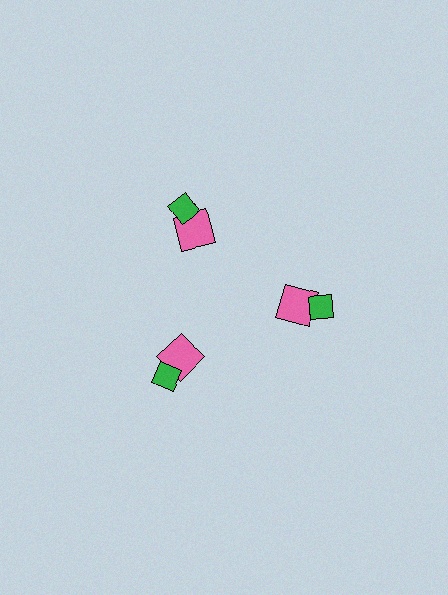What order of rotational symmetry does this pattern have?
This pattern has 3-fold rotational symmetry.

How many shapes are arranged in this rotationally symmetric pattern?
There are 6 shapes, arranged in 3 groups of 2.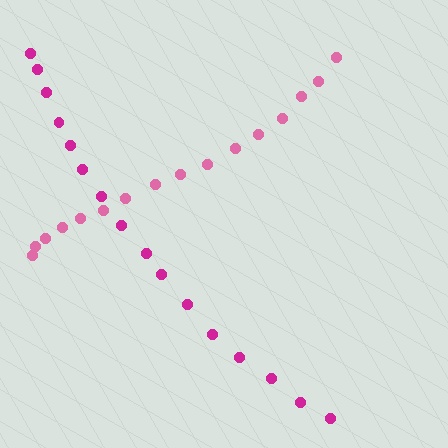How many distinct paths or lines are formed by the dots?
There are 2 distinct paths.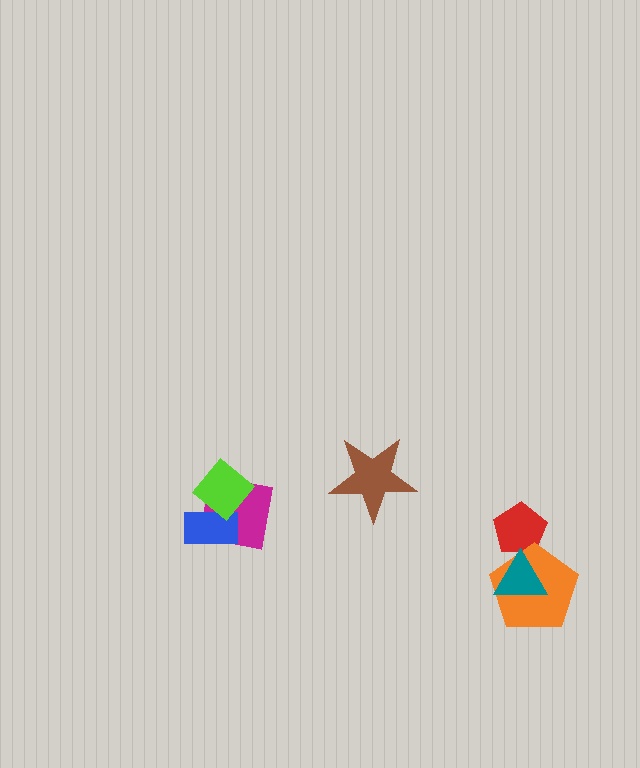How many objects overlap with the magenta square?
2 objects overlap with the magenta square.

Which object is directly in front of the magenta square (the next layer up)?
The blue rectangle is directly in front of the magenta square.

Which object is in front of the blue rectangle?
The lime diamond is in front of the blue rectangle.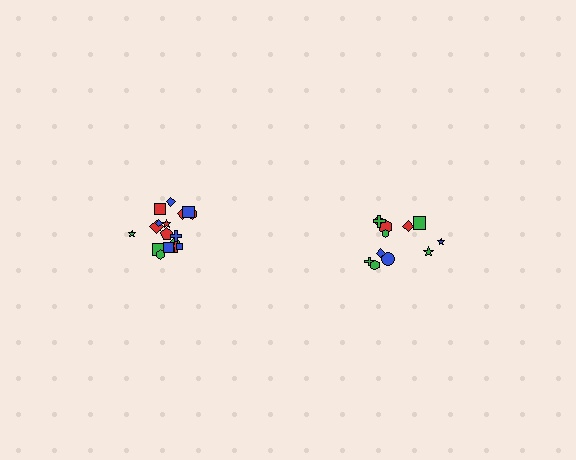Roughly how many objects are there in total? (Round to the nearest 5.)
Roughly 30 objects in total.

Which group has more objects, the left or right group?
The left group.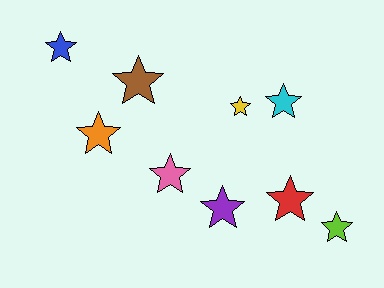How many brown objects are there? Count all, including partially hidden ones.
There is 1 brown object.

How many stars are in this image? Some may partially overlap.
There are 9 stars.